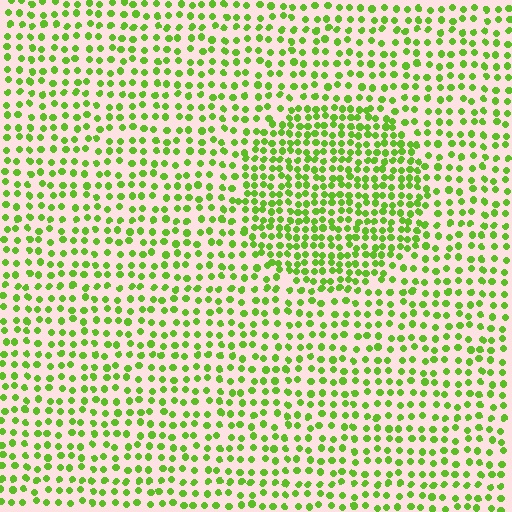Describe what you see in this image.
The image contains small lime elements arranged at two different densities. A circle-shaped region is visible where the elements are more densely packed than the surrounding area.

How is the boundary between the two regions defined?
The boundary is defined by a change in element density (approximately 1.7x ratio). All elements are the same color, size, and shape.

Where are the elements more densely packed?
The elements are more densely packed inside the circle boundary.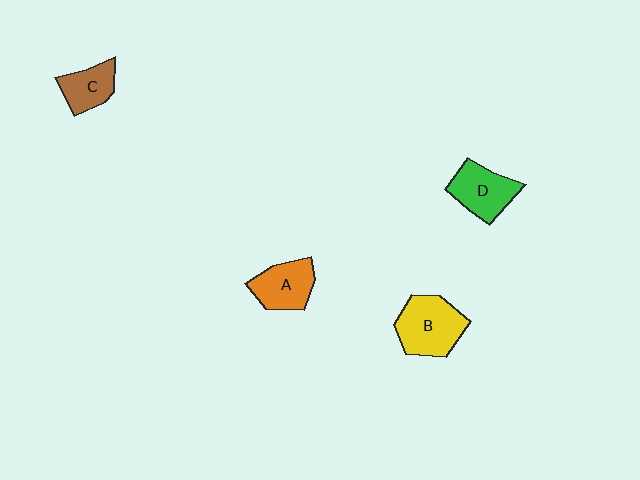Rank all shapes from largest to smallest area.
From largest to smallest: B (yellow), D (green), A (orange), C (brown).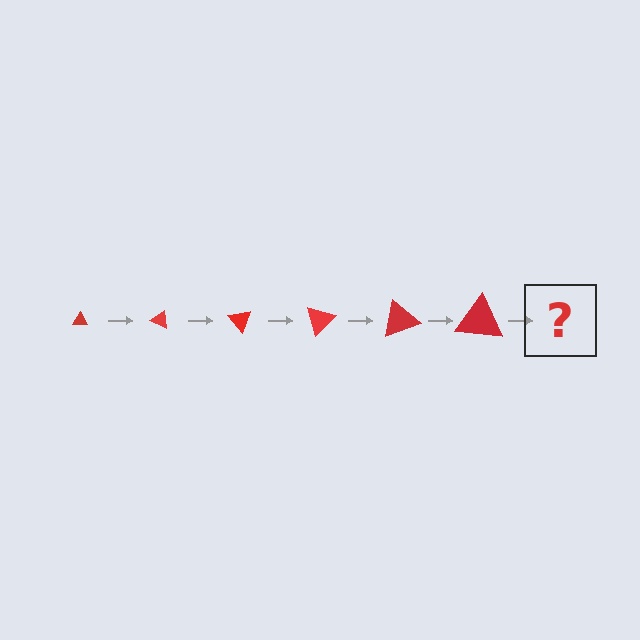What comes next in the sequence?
The next element should be a triangle, larger than the previous one and rotated 150 degrees from the start.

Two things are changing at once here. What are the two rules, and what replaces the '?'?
The two rules are that the triangle grows larger each step and it rotates 25 degrees each step. The '?' should be a triangle, larger than the previous one and rotated 150 degrees from the start.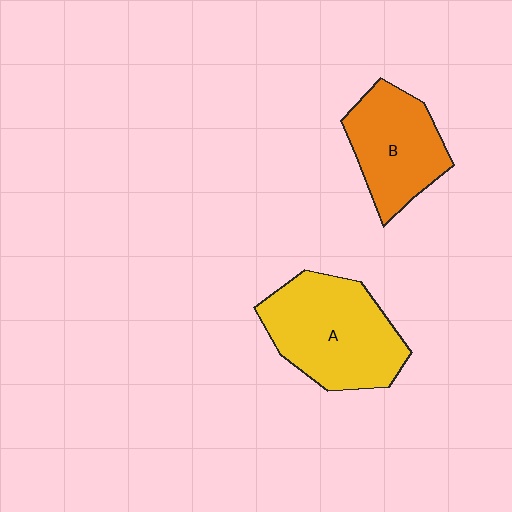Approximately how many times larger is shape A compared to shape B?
Approximately 1.3 times.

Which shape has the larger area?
Shape A (yellow).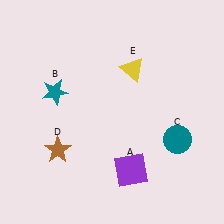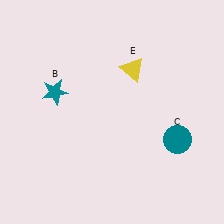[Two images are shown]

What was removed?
The purple square (A), the brown star (D) were removed in Image 2.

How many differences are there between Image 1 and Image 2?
There are 2 differences between the two images.